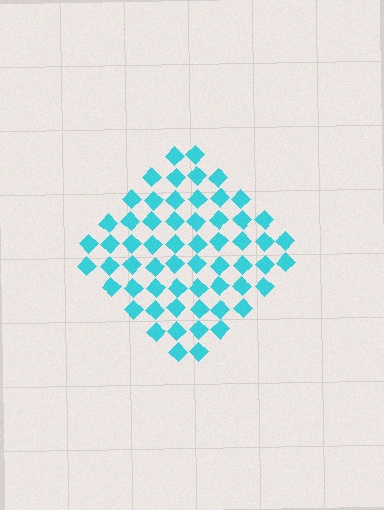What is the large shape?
The large shape is a diamond.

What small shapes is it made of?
It is made of small diamonds.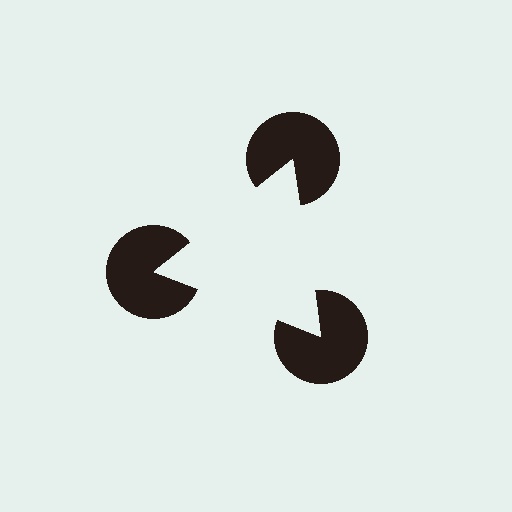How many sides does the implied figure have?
3 sides.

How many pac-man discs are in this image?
There are 3 — one at each vertex of the illusory triangle.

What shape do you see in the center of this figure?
An illusory triangle — its edges are inferred from the aligned wedge cuts in the pac-man discs, not physically drawn.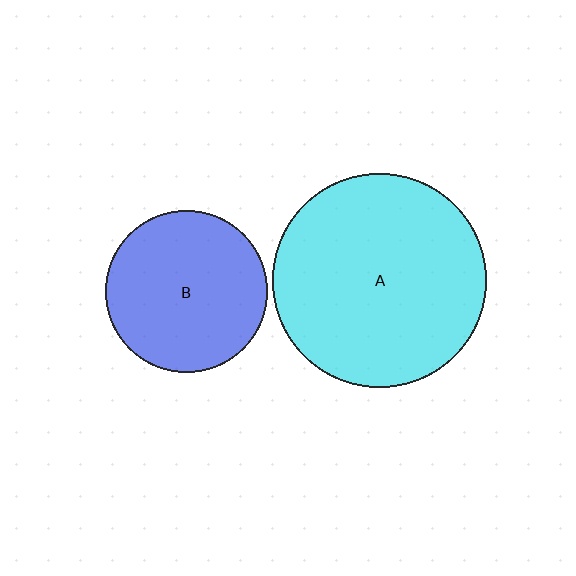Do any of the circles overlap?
No, none of the circles overlap.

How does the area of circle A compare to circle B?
Approximately 1.8 times.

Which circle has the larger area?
Circle A (cyan).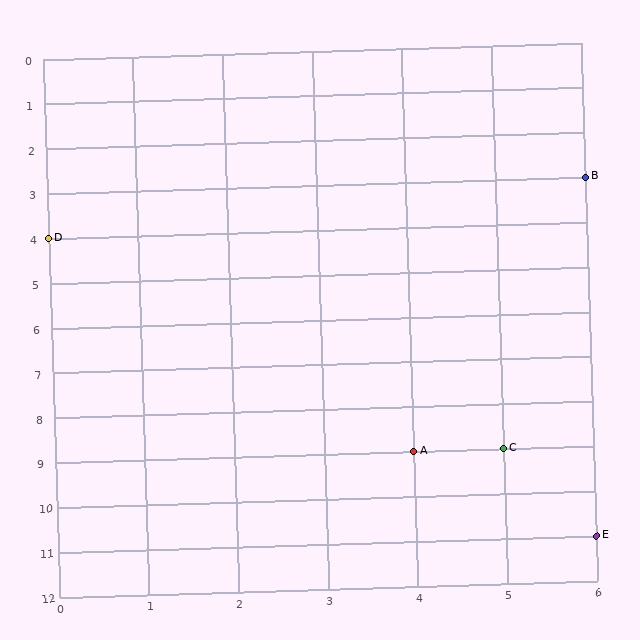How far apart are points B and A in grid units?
Points B and A are 2 columns and 6 rows apart (about 6.3 grid units diagonally).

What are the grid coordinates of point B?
Point B is at grid coordinates (6, 3).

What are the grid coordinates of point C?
Point C is at grid coordinates (5, 9).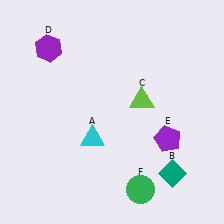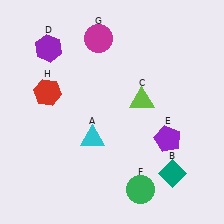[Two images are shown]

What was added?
A magenta circle (G), a red hexagon (H) were added in Image 2.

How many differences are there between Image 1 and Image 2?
There are 2 differences between the two images.